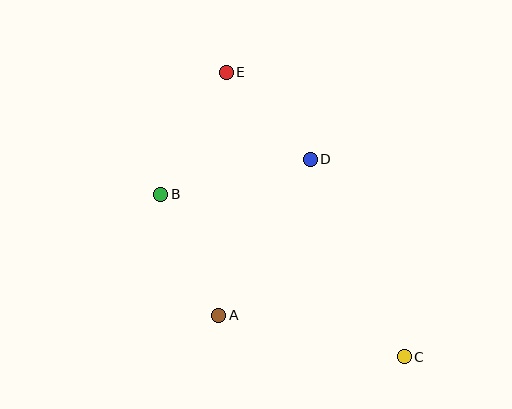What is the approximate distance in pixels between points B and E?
The distance between B and E is approximately 138 pixels.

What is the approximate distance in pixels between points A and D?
The distance between A and D is approximately 181 pixels.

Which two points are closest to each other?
Points D and E are closest to each other.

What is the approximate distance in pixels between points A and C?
The distance between A and C is approximately 190 pixels.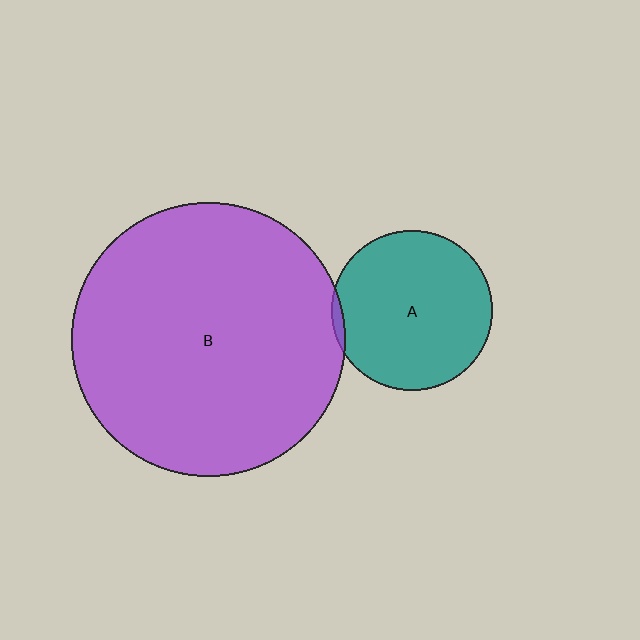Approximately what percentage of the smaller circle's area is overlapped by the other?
Approximately 5%.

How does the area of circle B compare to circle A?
Approximately 2.9 times.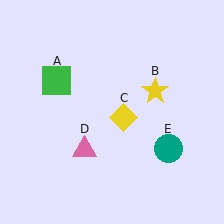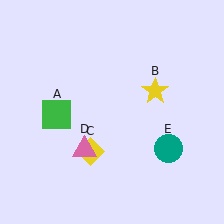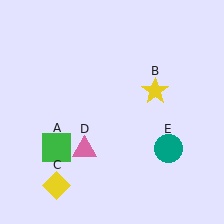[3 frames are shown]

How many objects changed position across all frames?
2 objects changed position: green square (object A), yellow diamond (object C).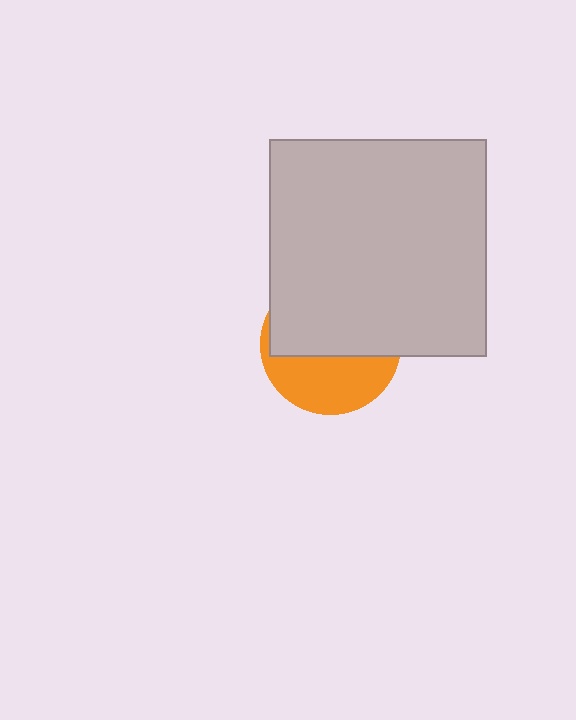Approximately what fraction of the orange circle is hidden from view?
Roughly 59% of the orange circle is hidden behind the light gray square.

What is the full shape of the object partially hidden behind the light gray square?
The partially hidden object is an orange circle.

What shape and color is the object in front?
The object in front is a light gray square.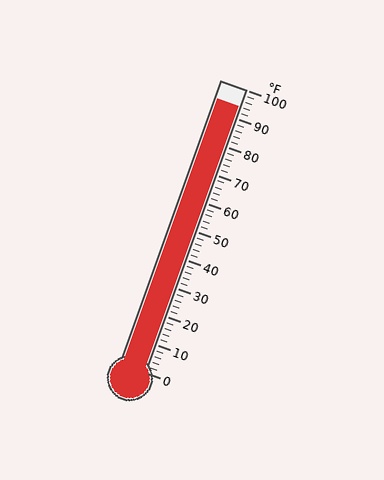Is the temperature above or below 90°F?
The temperature is above 90°F.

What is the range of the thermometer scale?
The thermometer scale ranges from 0°F to 100°F.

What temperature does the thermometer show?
The thermometer shows approximately 94°F.